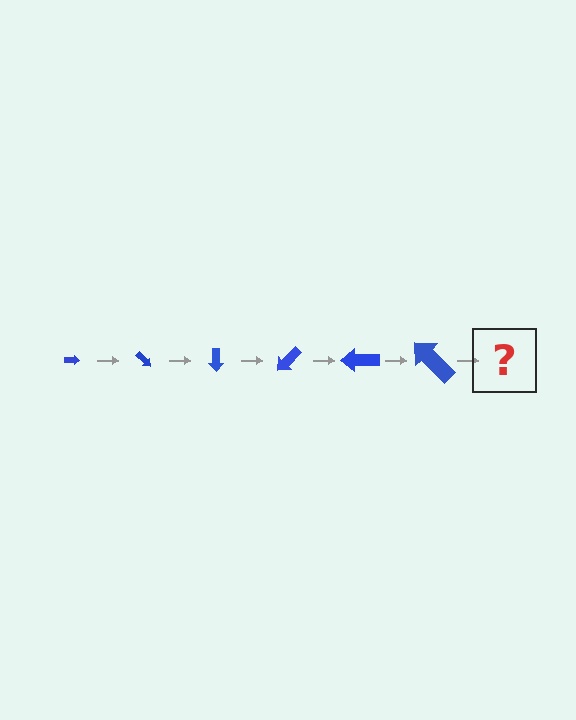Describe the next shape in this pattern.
It should be an arrow, larger than the previous one and rotated 270 degrees from the start.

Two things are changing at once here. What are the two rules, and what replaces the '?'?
The two rules are that the arrow grows larger each step and it rotates 45 degrees each step. The '?' should be an arrow, larger than the previous one and rotated 270 degrees from the start.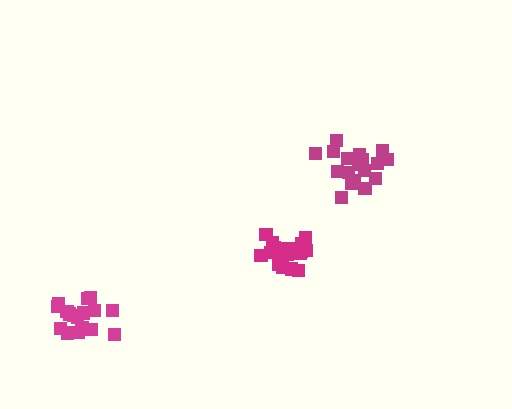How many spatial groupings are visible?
There are 3 spatial groupings.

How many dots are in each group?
Group 1: 21 dots, Group 2: 20 dots, Group 3: 19 dots (60 total).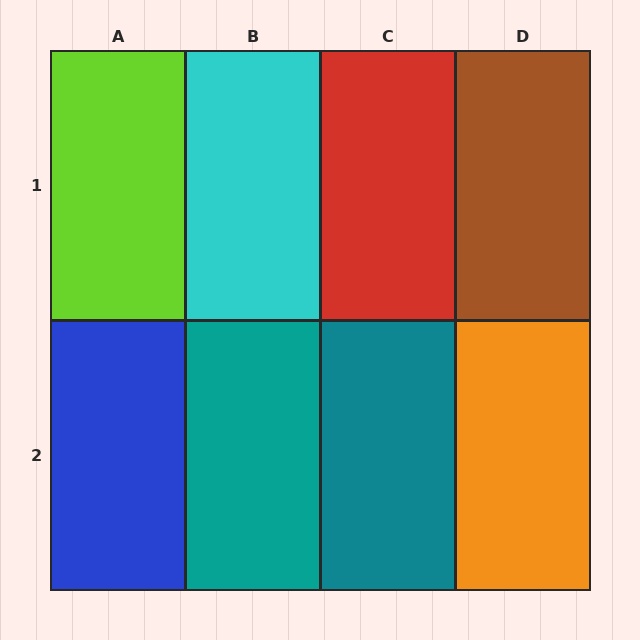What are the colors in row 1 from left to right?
Lime, cyan, red, brown.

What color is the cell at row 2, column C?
Teal.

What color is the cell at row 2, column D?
Orange.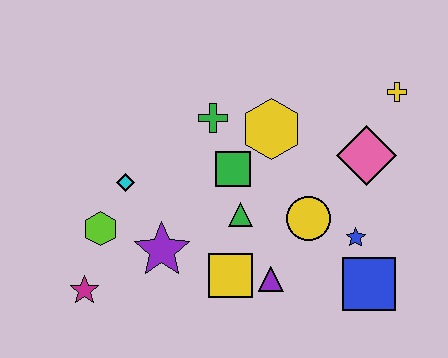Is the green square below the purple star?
No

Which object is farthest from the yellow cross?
The magenta star is farthest from the yellow cross.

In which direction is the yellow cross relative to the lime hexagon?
The yellow cross is to the right of the lime hexagon.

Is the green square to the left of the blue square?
Yes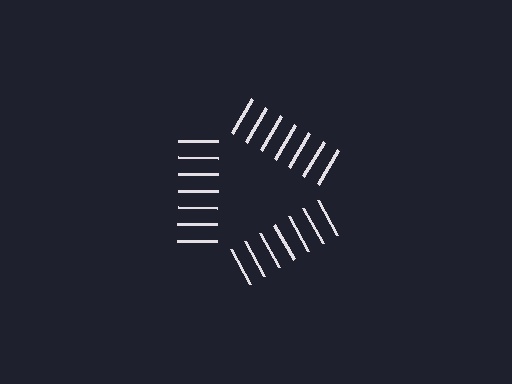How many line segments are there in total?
21 — 7 along each of the 3 edges.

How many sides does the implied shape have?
3 sides — the line-ends trace a triangle.